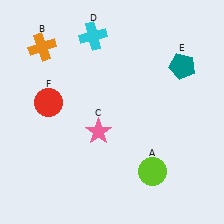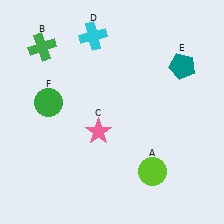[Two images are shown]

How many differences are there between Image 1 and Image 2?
There are 2 differences between the two images.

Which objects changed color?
B changed from orange to green. F changed from red to green.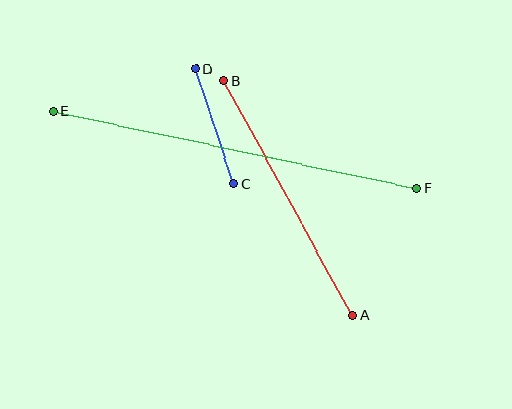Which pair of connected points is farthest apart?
Points E and F are farthest apart.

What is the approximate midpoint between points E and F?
The midpoint is at approximately (235, 150) pixels.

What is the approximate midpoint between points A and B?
The midpoint is at approximately (288, 198) pixels.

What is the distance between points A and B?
The distance is approximately 268 pixels.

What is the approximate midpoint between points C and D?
The midpoint is at approximately (215, 126) pixels.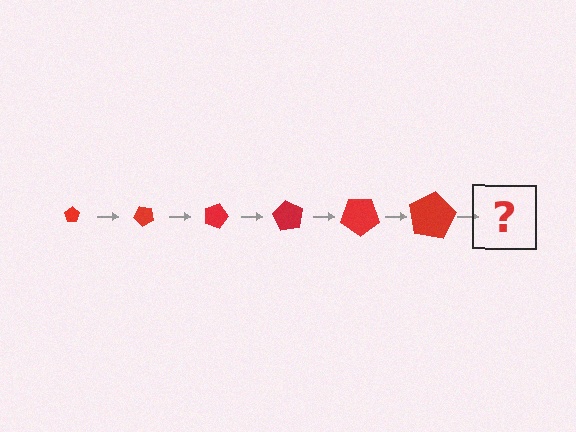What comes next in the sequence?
The next element should be a pentagon, larger than the previous one and rotated 270 degrees from the start.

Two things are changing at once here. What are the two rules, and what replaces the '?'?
The two rules are that the pentagon grows larger each step and it rotates 45 degrees each step. The '?' should be a pentagon, larger than the previous one and rotated 270 degrees from the start.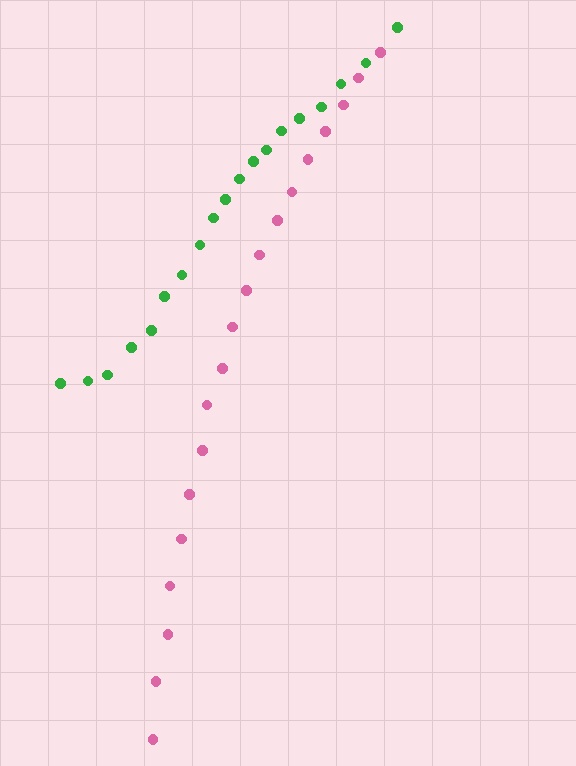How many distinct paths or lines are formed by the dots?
There are 2 distinct paths.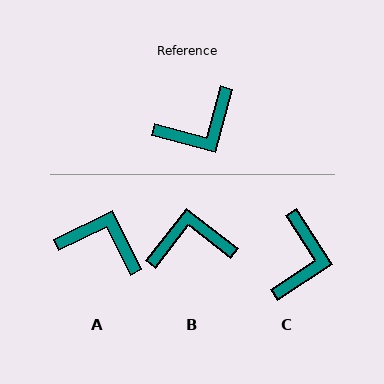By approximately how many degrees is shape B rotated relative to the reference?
Approximately 157 degrees counter-clockwise.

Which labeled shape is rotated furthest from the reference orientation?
B, about 157 degrees away.